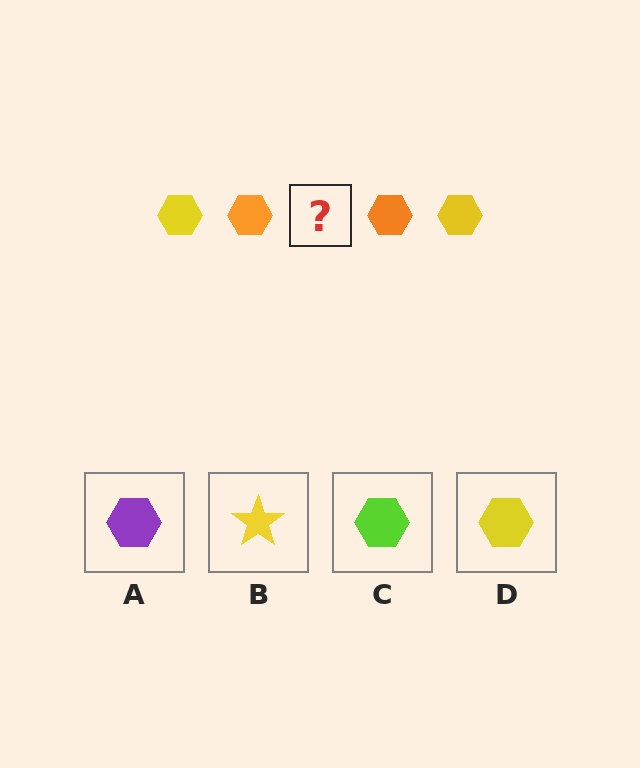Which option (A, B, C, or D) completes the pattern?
D.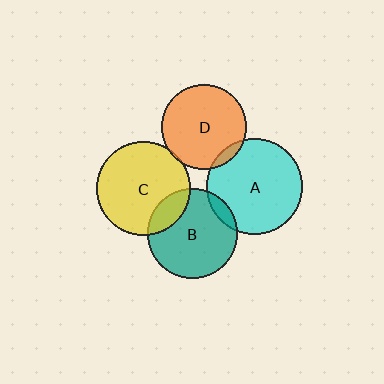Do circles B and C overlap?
Yes.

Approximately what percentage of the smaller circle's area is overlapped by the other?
Approximately 15%.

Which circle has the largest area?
Circle A (cyan).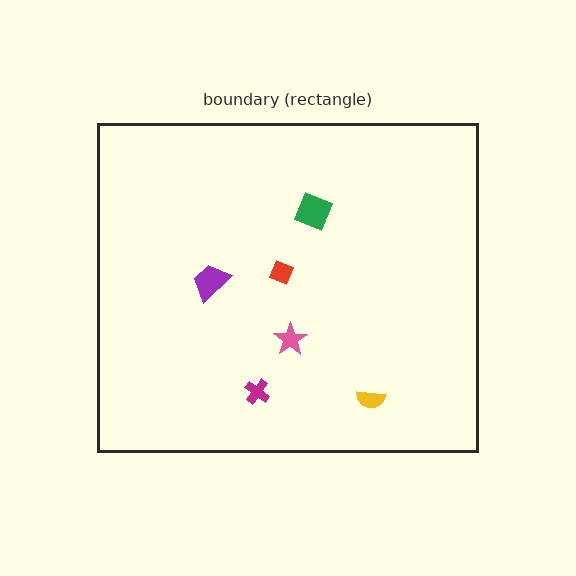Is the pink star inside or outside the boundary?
Inside.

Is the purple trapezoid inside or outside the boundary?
Inside.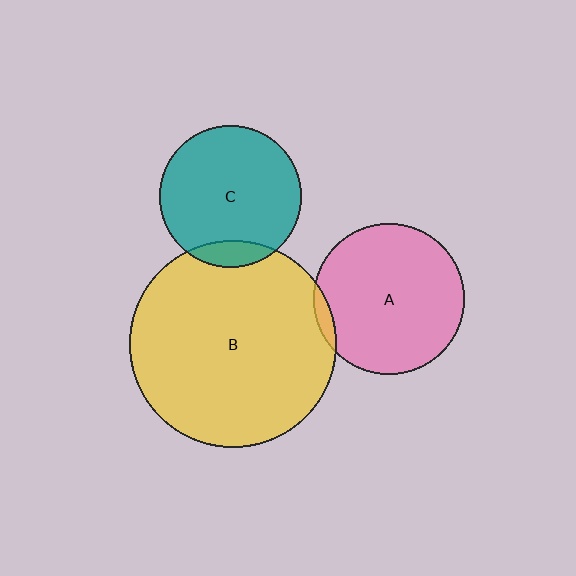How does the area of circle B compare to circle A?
Approximately 1.9 times.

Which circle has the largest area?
Circle B (yellow).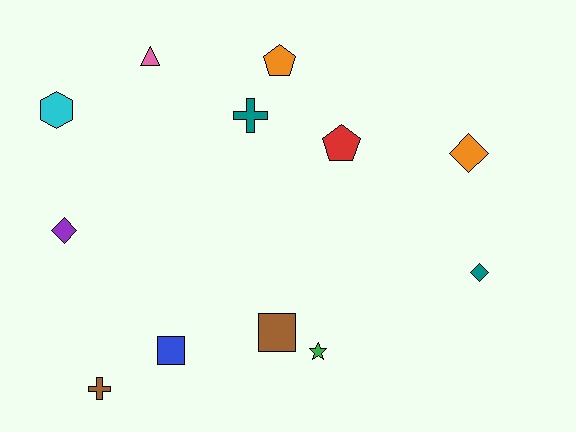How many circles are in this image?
There are no circles.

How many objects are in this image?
There are 12 objects.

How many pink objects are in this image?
There is 1 pink object.